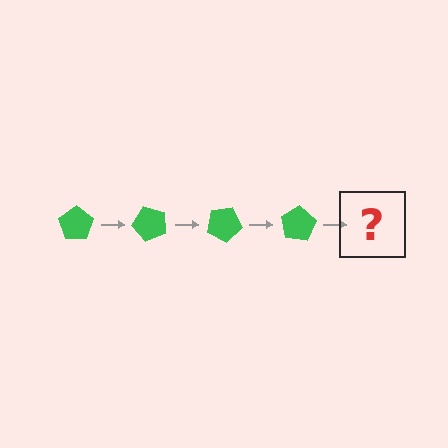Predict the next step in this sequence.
The next step is a green pentagon rotated 200 degrees.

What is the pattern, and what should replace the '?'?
The pattern is that the pentagon rotates 50 degrees each step. The '?' should be a green pentagon rotated 200 degrees.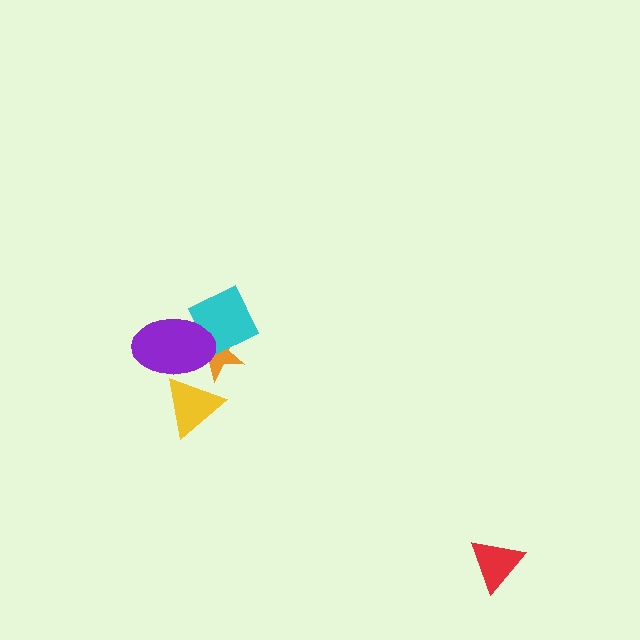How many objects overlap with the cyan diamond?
2 objects overlap with the cyan diamond.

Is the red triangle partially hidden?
No, no other shape covers it.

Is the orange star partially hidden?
Yes, it is partially covered by another shape.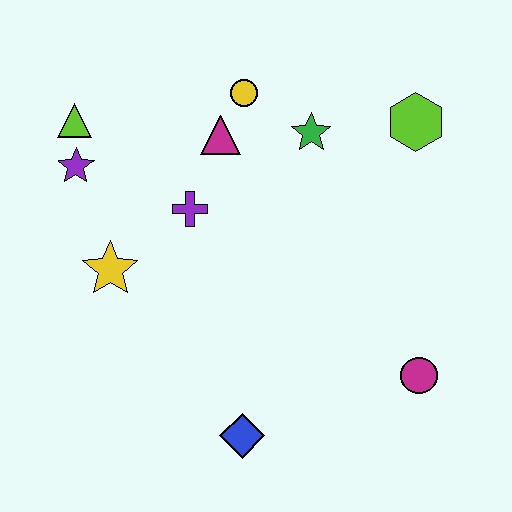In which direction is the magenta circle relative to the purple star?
The magenta circle is to the right of the purple star.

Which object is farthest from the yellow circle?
The blue diamond is farthest from the yellow circle.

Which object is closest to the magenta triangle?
The yellow circle is closest to the magenta triangle.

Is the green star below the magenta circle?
No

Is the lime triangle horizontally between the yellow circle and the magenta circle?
No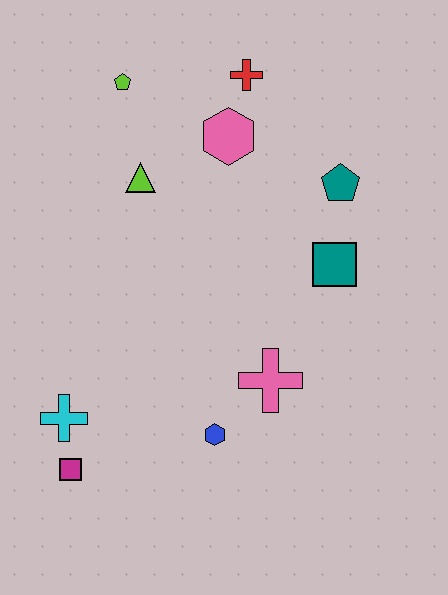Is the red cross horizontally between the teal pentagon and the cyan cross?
Yes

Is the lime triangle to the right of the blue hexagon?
No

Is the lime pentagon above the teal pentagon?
Yes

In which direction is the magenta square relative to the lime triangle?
The magenta square is below the lime triangle.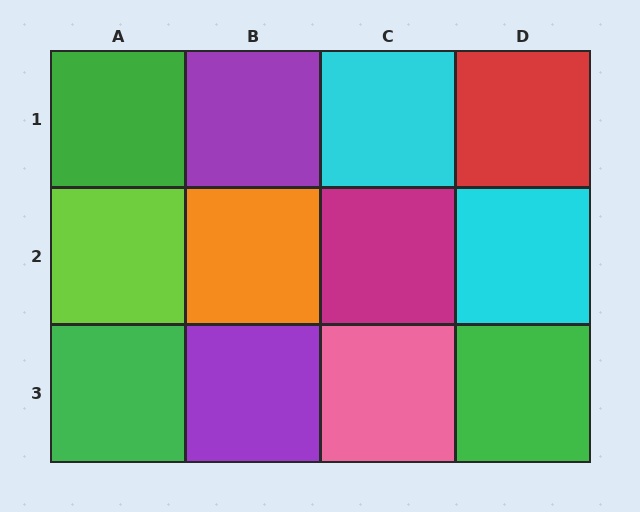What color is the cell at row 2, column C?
Magenta.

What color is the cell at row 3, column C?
Pink.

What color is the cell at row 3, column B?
Purple.